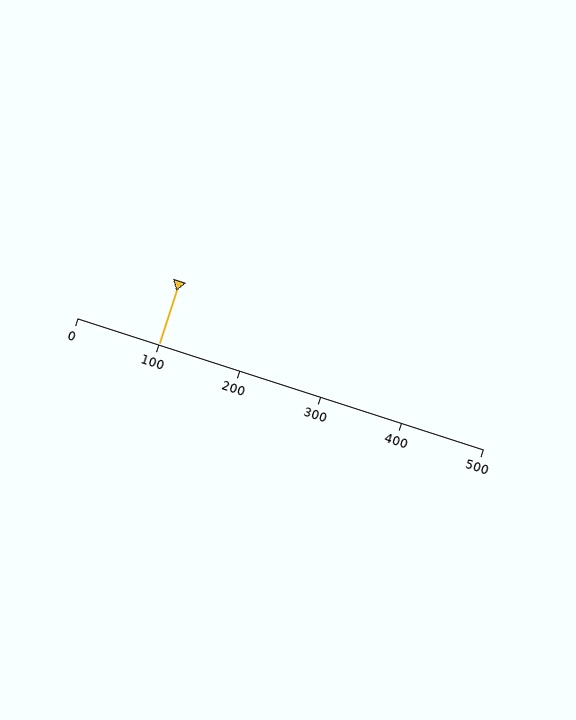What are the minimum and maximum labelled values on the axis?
The axis runs from 0 to 500.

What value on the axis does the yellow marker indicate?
The marker indicates approximately 100.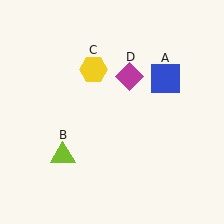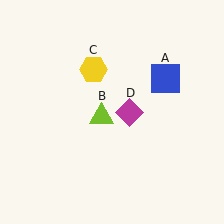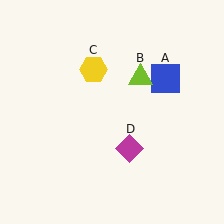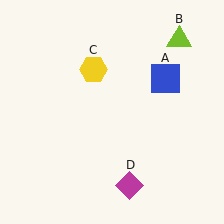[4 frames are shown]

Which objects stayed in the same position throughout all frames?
Blue square (object A) and yellow hexagon (object C) remained stationary.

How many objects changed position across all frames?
2 objects changed position: lime triangle (object B), magenta diamond (object D).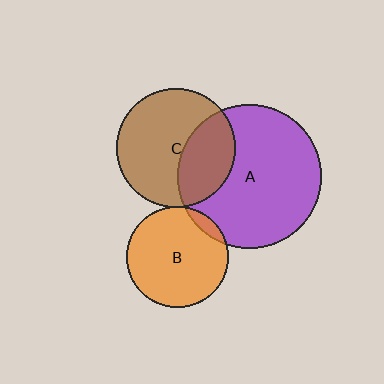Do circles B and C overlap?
Yes.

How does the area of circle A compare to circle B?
Approximately 2.0 times.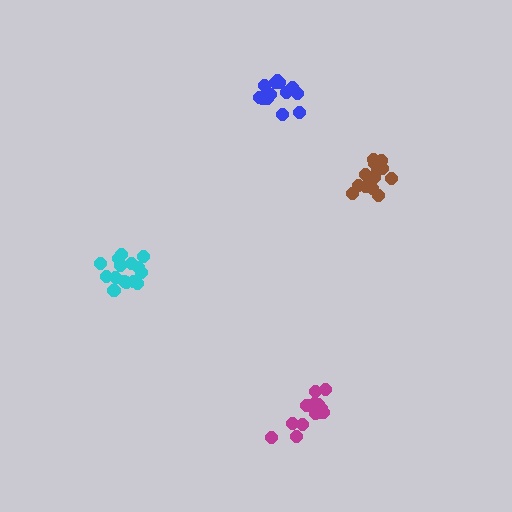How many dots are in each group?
Group 1: 15 dots, Group 2: 14 dots, Group 3: 15 dots, Group 4: 13 dots (57 total).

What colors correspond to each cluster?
The clusters are colored: cyan, brown, magenta, blue.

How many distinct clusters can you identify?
There are 4 distinct clusters.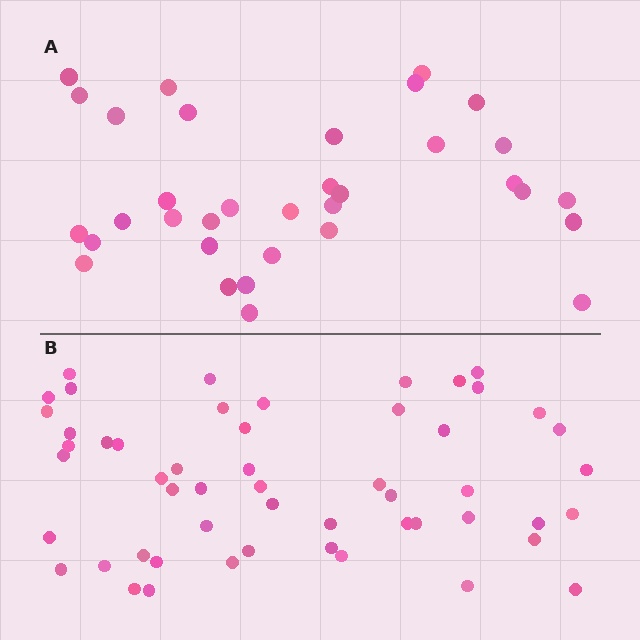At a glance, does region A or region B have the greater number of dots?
Region B (the bottom region) has more dots.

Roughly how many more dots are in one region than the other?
Region B has approximately 20 more dots than region A.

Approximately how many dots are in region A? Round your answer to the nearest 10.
About 30 dots. (The exact count is 34, which rounds to 30.)